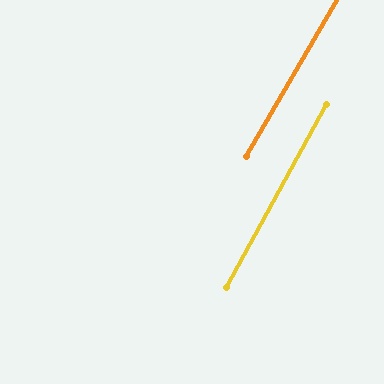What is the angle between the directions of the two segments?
Approximately 1 degree.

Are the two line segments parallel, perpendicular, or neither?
Parallel — their directions differ by only 1.0°.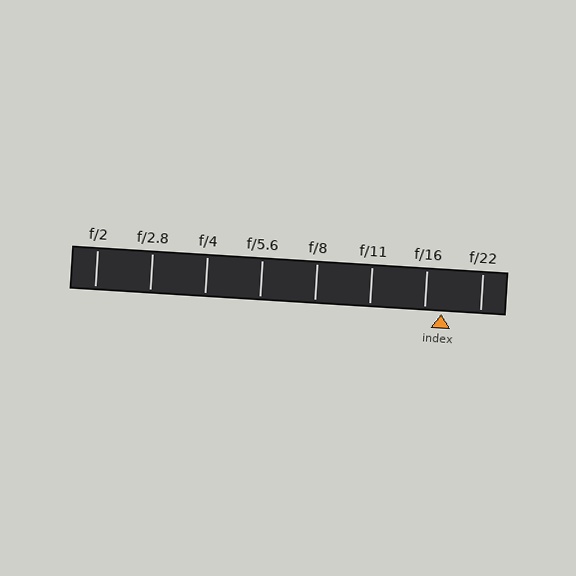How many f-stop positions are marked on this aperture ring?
There are 8 f-stop positions marked.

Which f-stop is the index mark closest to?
The index mark is closest to f/16.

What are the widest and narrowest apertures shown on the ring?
The widest aperture shown is f/2 and the narrowest is f/22.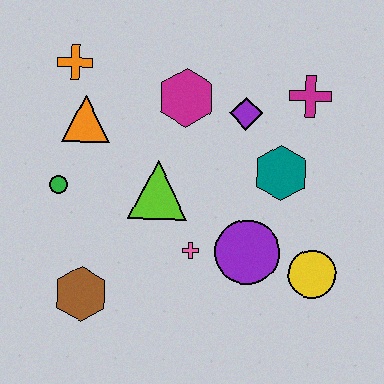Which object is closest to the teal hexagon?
The purple diamond is closest to the teal hexagon.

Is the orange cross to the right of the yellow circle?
No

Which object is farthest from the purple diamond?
The brown hexagon is farthest from the purple diamond.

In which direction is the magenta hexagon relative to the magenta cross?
The magenta hexagon is to the left of the magenta cross.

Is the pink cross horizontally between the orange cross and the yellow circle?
Yes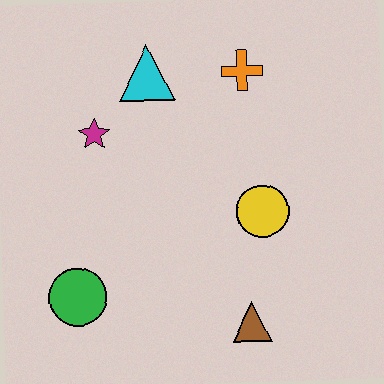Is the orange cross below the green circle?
No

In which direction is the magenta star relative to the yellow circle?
The magenta star is to the left of the yellow circle.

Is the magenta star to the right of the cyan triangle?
No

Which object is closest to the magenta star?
The cyan triangle is closest to the magenta star.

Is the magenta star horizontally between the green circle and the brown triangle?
Yes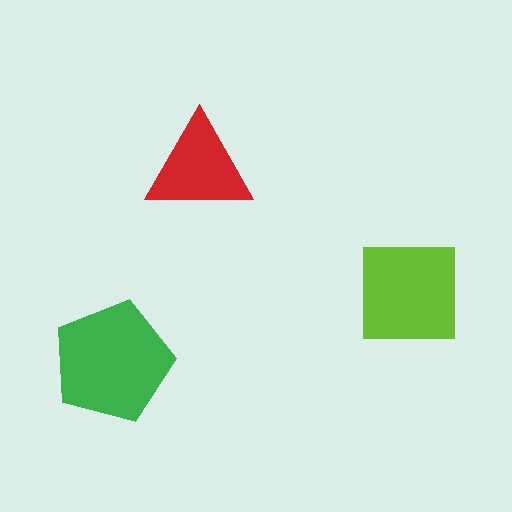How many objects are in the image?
There are 3 objects in the image.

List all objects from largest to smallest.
The green pentagon, the lime square, the red triangle.